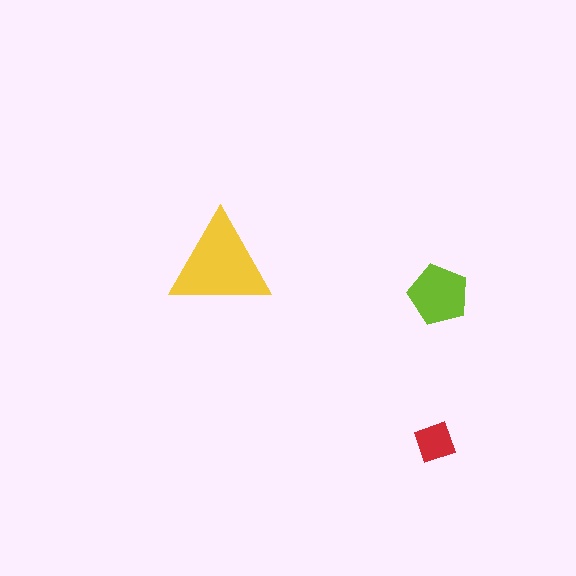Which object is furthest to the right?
The lime pentagon is rightmost.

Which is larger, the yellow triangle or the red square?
The yellow triangle.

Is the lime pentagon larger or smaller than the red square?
Larger.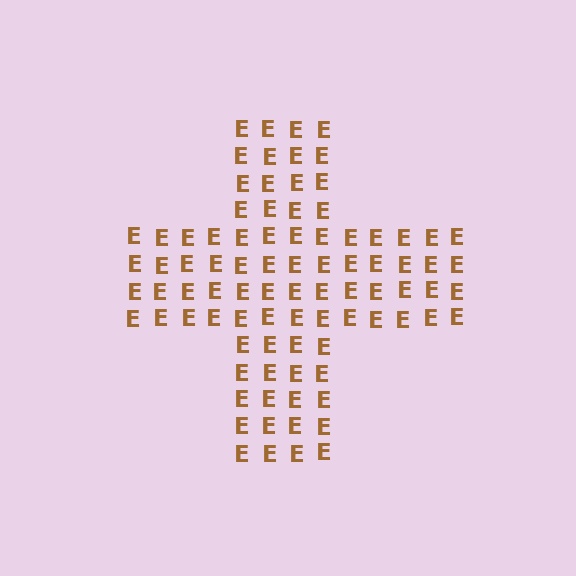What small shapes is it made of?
It is made of small letter E's.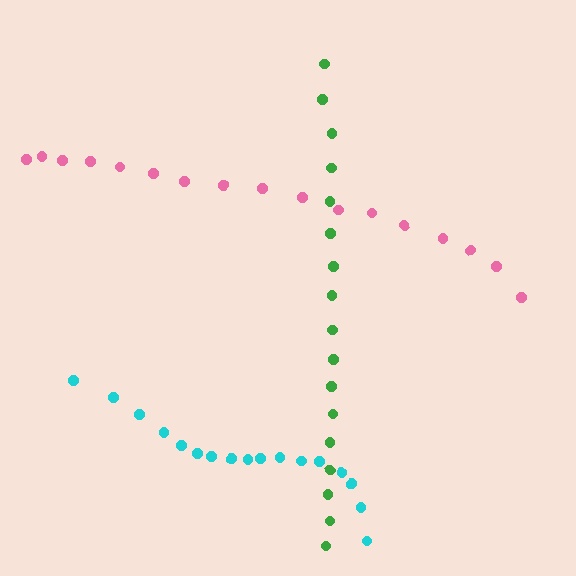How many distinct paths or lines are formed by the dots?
There are 3 distinct paths.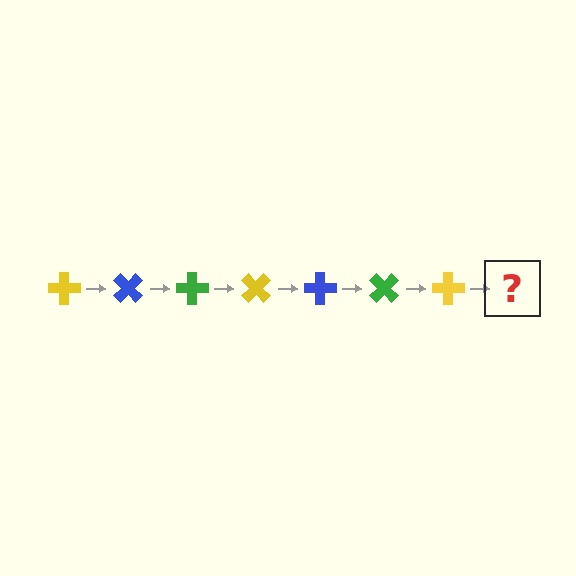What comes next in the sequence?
The next element should be a blue cross, rotated 315 degrees from the start.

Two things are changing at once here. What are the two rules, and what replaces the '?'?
The two rules are that it rotates 45 degrees each step and the color cycles through yellow, blue, and green. The '?' should be a blue cross, rotated 315 degrees from the start.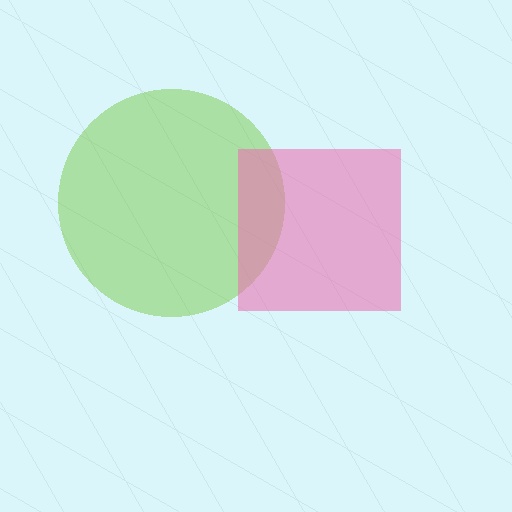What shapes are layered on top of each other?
The layered shapes are: a lime circle, a pink square.